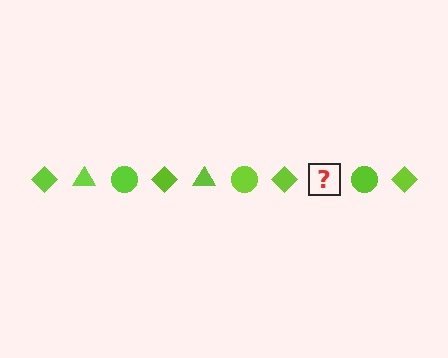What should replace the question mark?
The question mark should be replaced with a lime triangle.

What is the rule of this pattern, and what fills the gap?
The rule is that the pattern cycles through diamond, triangle, circle shapes in lime. The gap should be filled with a lime triangle.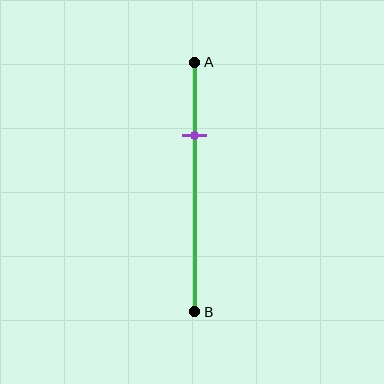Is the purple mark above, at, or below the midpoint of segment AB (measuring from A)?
The purple mark is above the midpoint of segment AB.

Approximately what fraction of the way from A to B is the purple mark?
The purple mark is approximately 30% of the way from A to B.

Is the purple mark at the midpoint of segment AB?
No, the mark is at about 30% from A, not at the 50% midpoint.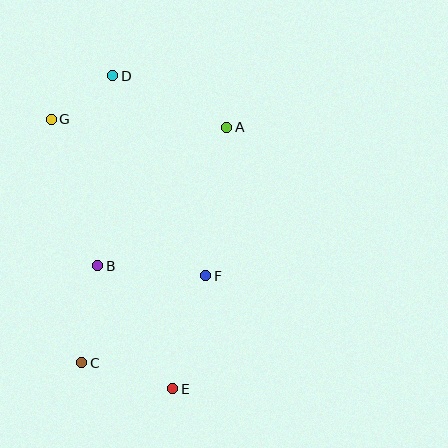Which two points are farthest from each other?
Points D and E are farthest from each other.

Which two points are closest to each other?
Points D and G are closest to each other.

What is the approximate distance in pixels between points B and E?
The distance between B and E is approximately 143 pixels.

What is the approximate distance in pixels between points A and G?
The distance between A and G is approximately 176 pixels.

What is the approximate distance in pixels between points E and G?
The distance between E and G is approximately 296 pixels.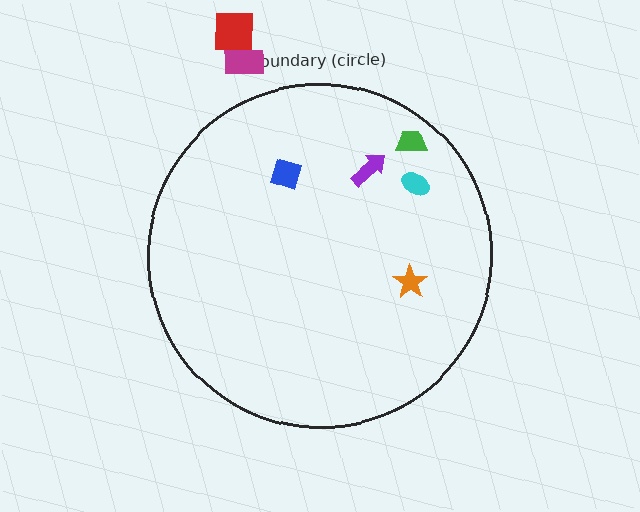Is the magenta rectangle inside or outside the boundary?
Outside.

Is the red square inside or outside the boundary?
Outside.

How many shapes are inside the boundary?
5 inside, 2 outside.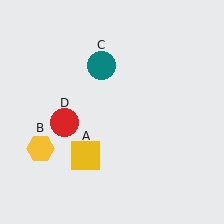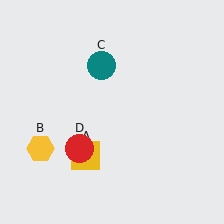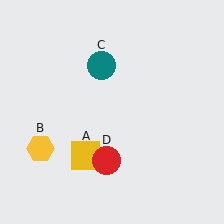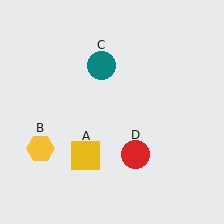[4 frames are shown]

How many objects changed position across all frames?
1 object changed position: red circle (object D).